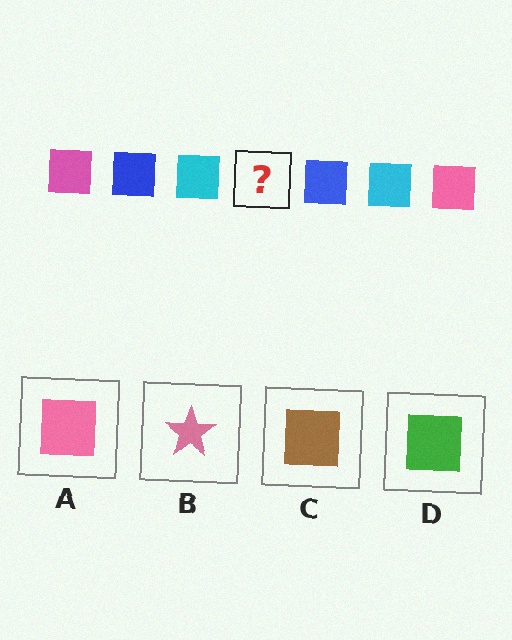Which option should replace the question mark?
Option A.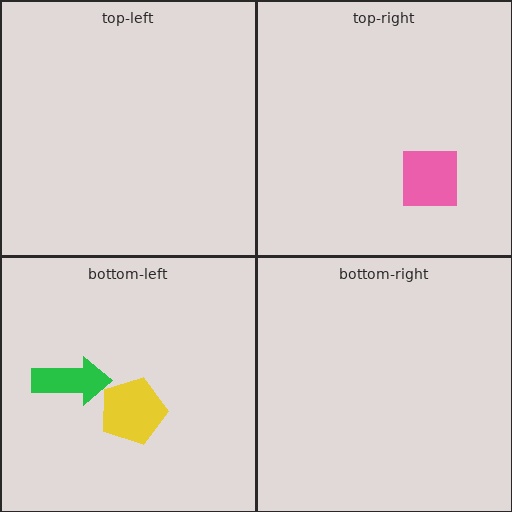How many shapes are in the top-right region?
1.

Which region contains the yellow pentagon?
The bottom-left region.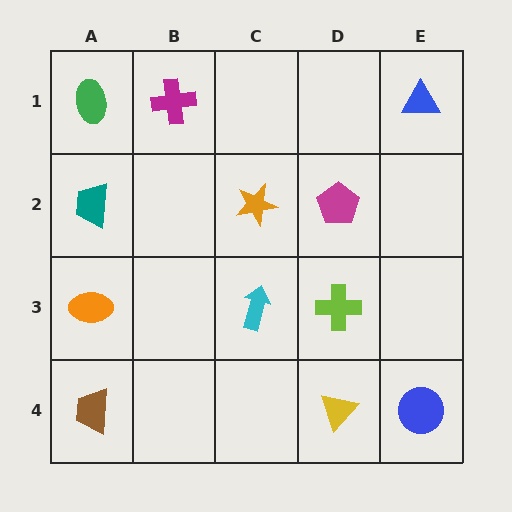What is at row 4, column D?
A yellow triangle.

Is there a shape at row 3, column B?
No, that cell is empty.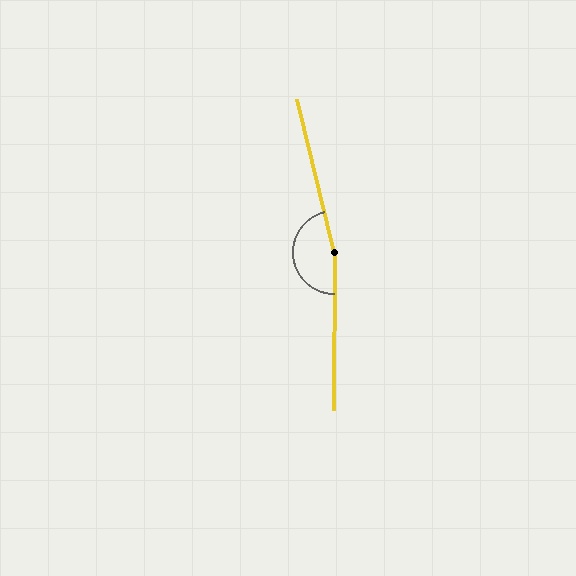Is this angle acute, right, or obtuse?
It is obtuse.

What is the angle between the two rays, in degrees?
Approximately 166 degrees.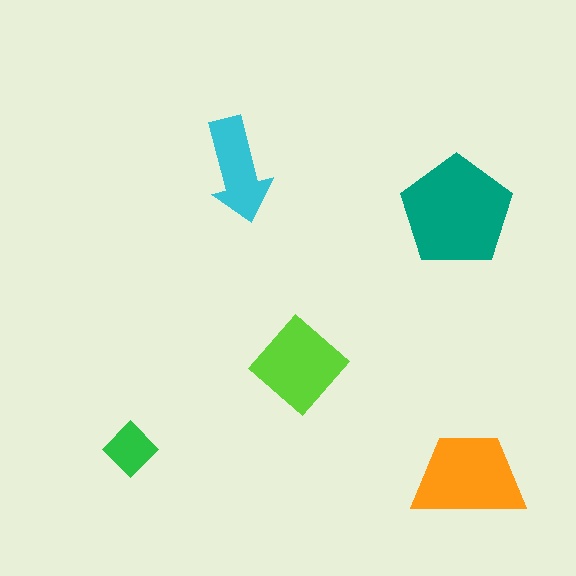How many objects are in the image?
There are 5 objects in the image.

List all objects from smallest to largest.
The green diamond, the cyan arrow, the lime diamond, the orange trapezoid, the teal pentagon.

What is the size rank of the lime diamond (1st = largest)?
3rd.